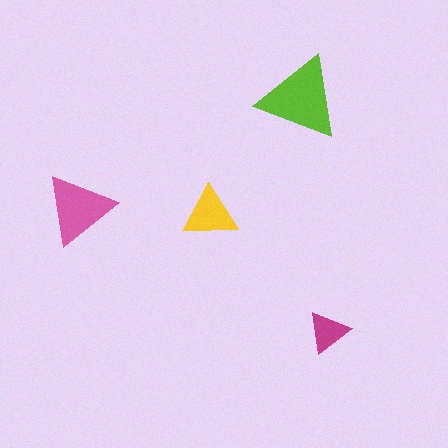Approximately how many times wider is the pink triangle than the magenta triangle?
About 1.5 times wider.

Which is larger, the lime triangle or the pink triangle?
The lime one.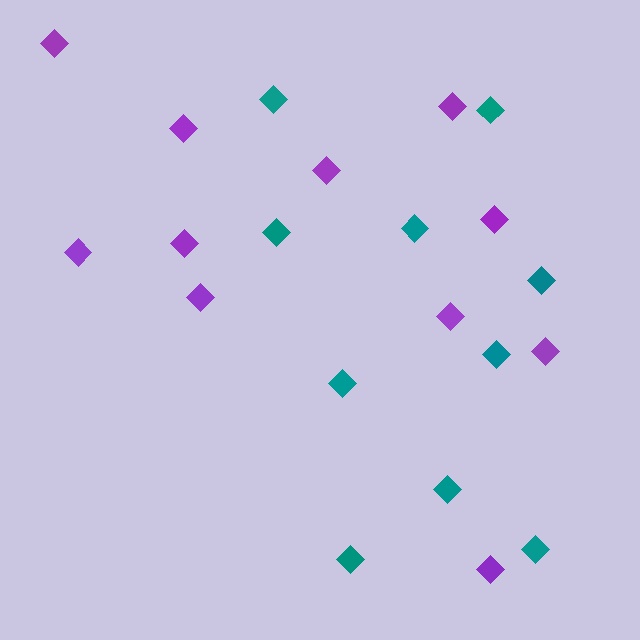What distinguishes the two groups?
There are 2 groups: one group of teal diamonds (10) and one group of purple diamonds (11).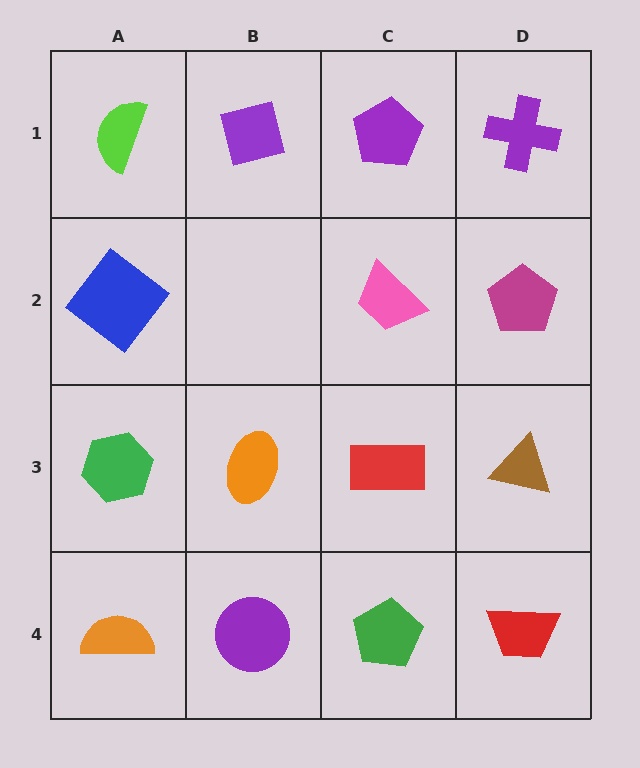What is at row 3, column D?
A brown triangle.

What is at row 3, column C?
A red rectangle.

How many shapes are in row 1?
4 shapes.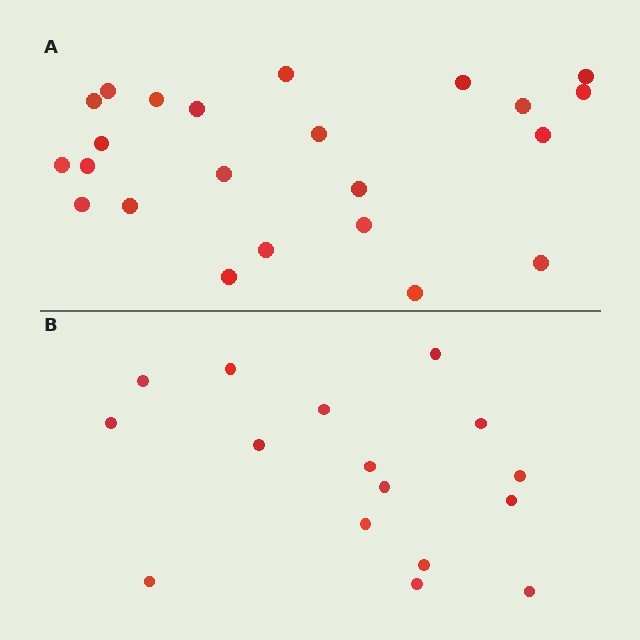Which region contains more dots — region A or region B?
Region A (the top region) has more dots.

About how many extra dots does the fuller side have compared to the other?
Region A has roughly 8 or so more dots than region B.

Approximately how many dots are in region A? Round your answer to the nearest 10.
About 20 dots. (The exact count is 23, which rounds to 20.)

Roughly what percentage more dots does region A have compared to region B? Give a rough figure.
About 45% more.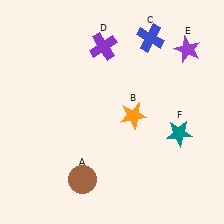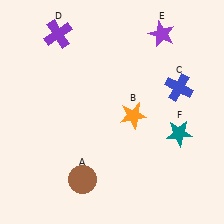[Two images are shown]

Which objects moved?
The objects that moved are: the blue cross (C), the purple cross (D), the purple star (E).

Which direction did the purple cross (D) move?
The purple cross (D) moved left.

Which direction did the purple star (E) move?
The purple star (E) moved left.